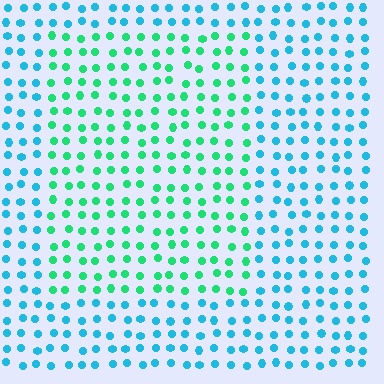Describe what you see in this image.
The image is filled with small cyan elements in a uniform arrangement. A rectangle-shaped region is visible where the elements are tinted to a slightly different hue, forming a subtle color boundary.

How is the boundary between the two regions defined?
The boundary is defined purely by a slight shift in hue (about 45 degrees). Spacing, size, and orientation are identical on both sides.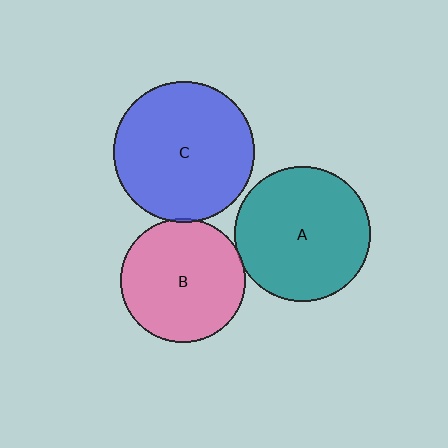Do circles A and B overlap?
Yes.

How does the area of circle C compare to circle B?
Approximately 1.3 times.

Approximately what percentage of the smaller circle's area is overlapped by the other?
Approximately 5%.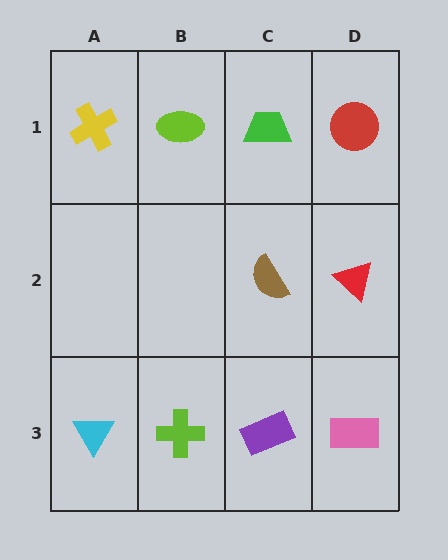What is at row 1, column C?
A green trapezoid.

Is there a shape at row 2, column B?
No, that cell is empty.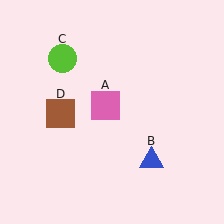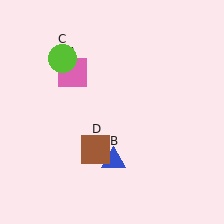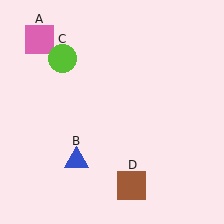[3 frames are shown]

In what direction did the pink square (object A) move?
The pink square (object A) moved up and to the left.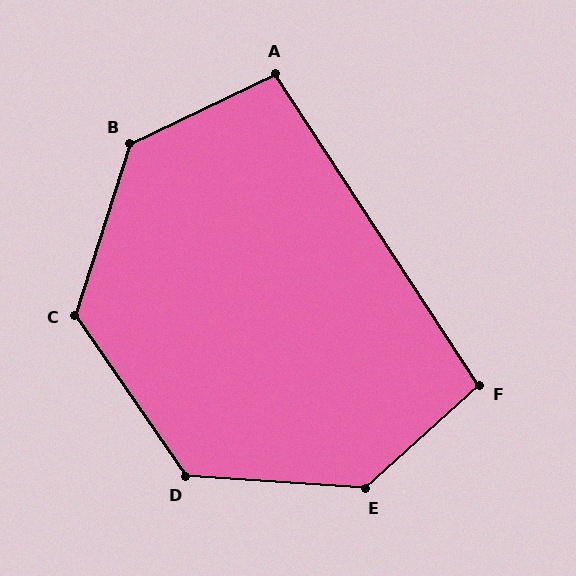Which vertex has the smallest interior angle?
A, at approximately 98 degrees.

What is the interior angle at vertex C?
Approximately 128 degrees (obtuse).